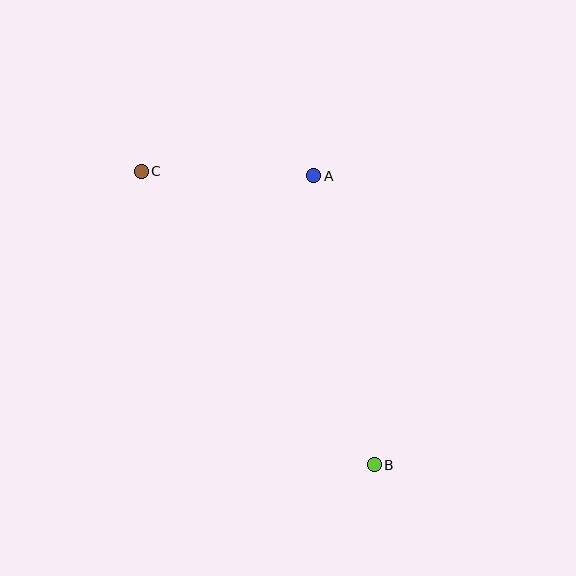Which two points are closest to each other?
Points A and C are closest to each other.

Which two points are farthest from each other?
Points B and C are farthest from each other.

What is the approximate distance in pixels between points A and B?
The distance between A and B is approximately 295 pixels.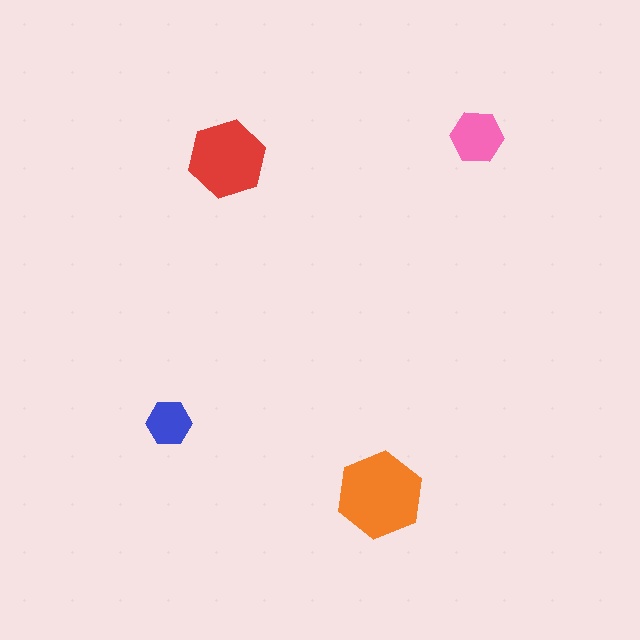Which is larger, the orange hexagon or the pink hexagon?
The orange one.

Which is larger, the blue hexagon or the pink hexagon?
The pink one.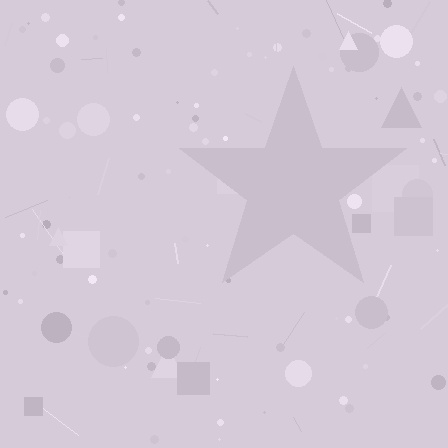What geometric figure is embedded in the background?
A star is embedded in the background.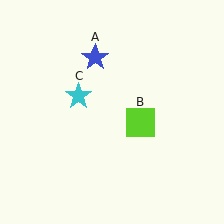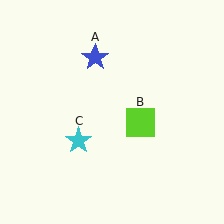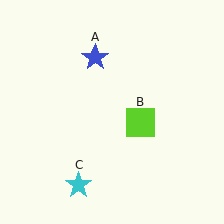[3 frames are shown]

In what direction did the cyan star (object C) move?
The cyan star (object C) moved down.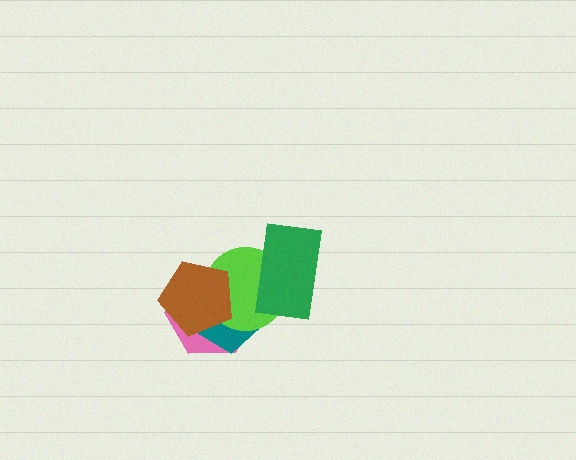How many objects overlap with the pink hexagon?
3 objects overlap with the pink hexagon.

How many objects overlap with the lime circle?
4 objects overlap with the lime circle.